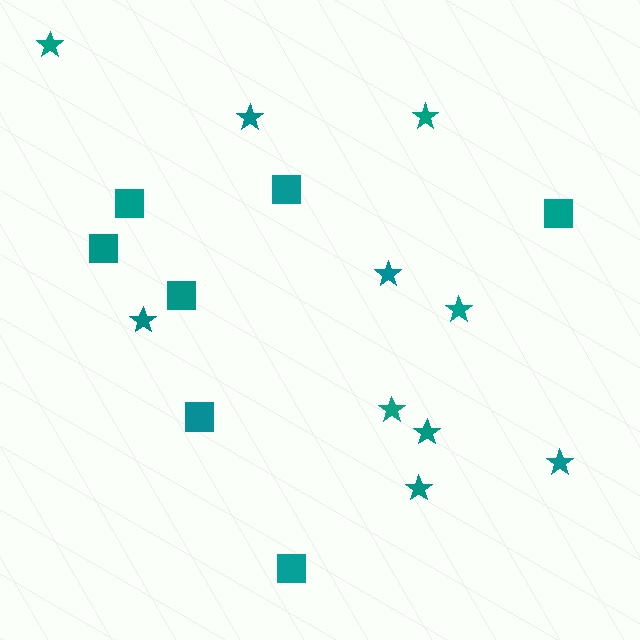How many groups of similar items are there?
There are 2 groups: one group of squares (7) and one group of stars (10).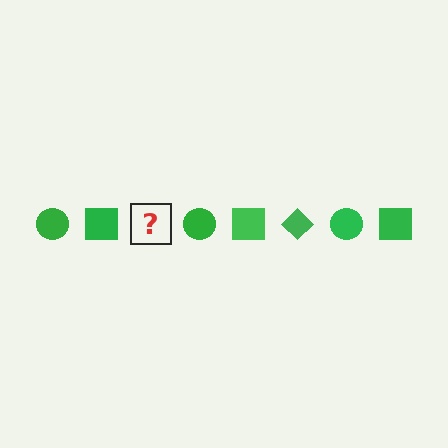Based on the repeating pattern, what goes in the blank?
The blank should be a green diamond.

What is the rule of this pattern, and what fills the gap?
The rule is that the pattern cycles through circle, square, diamond shapes in green. The gap should be filled with a green diamond.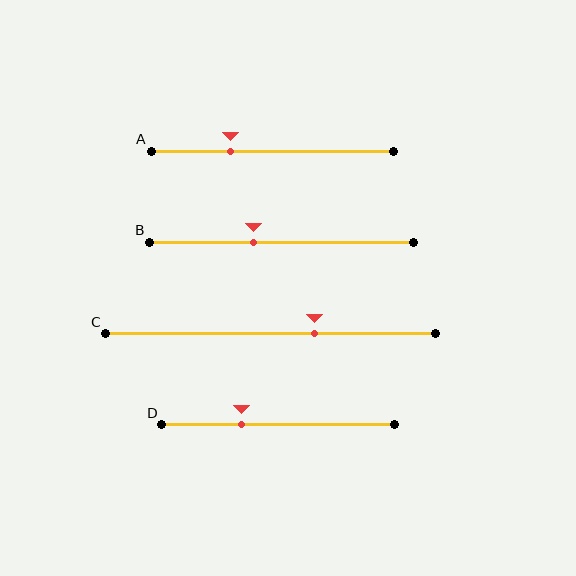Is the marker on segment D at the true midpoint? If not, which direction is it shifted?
No, the marker on segment D is shifted to the left by about 16% of the segment length.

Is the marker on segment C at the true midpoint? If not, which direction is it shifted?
No, the marker on segment C is shifted to the right by about 13% of the segment length.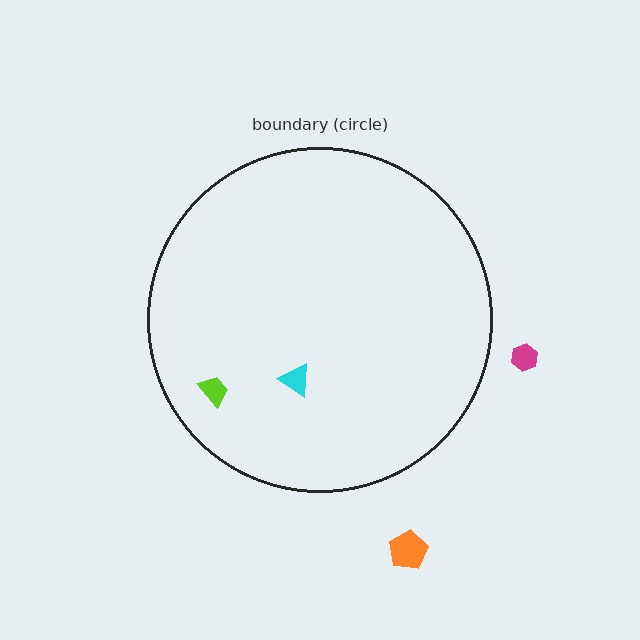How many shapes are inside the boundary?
2 inside, 2 outside.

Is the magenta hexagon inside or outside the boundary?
Outside.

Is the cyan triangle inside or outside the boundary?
Inside.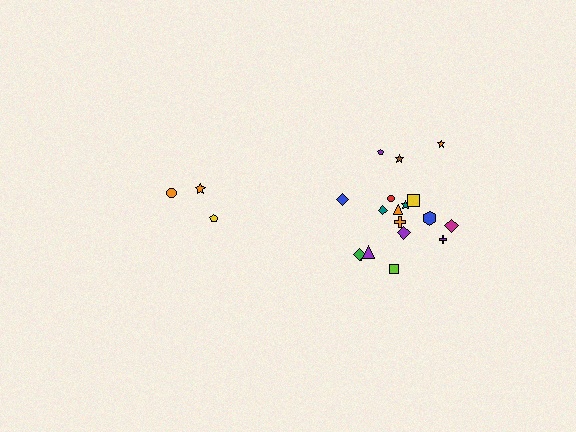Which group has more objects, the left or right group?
The right group.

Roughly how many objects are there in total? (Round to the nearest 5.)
Roughly 20 objects in total.